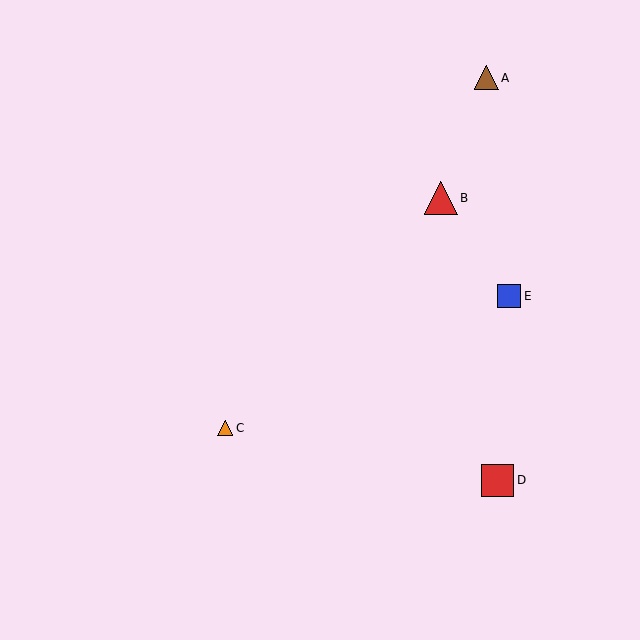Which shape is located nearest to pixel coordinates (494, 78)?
The brown triangle (labeled A) at (486, 78) is nearest to that location.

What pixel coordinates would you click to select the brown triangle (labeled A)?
Click at (486, 78) to select the brown triangle A.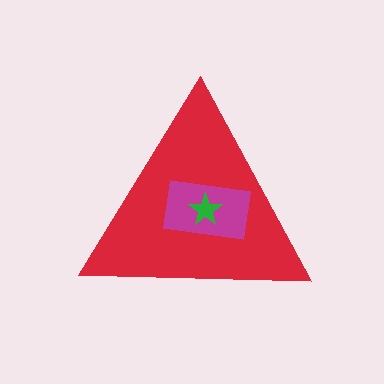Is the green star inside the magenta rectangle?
Yes.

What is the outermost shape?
The red triangle.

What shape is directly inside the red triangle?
The magenta rectangle.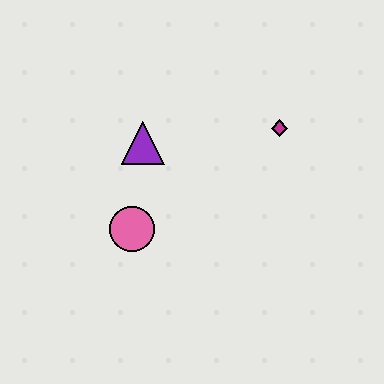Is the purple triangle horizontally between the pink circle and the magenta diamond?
Yes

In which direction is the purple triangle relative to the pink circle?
The purple triangle is above the pink circle.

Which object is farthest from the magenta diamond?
The pink circle is farthest from the magenta diamond.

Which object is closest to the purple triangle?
The pink circle is closest to the purple triangle.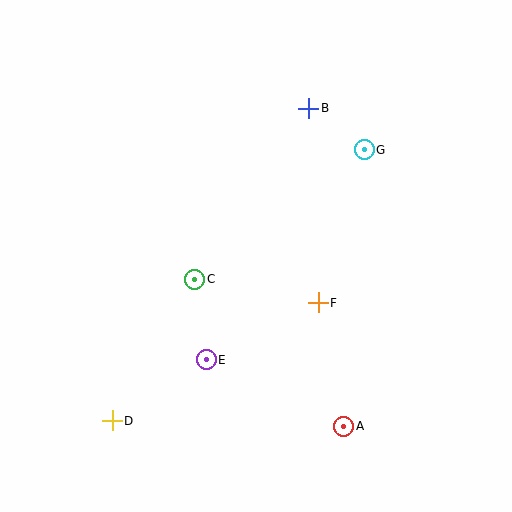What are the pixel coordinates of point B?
Point B is at (309, 108).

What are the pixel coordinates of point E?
Point E is at (206, 360).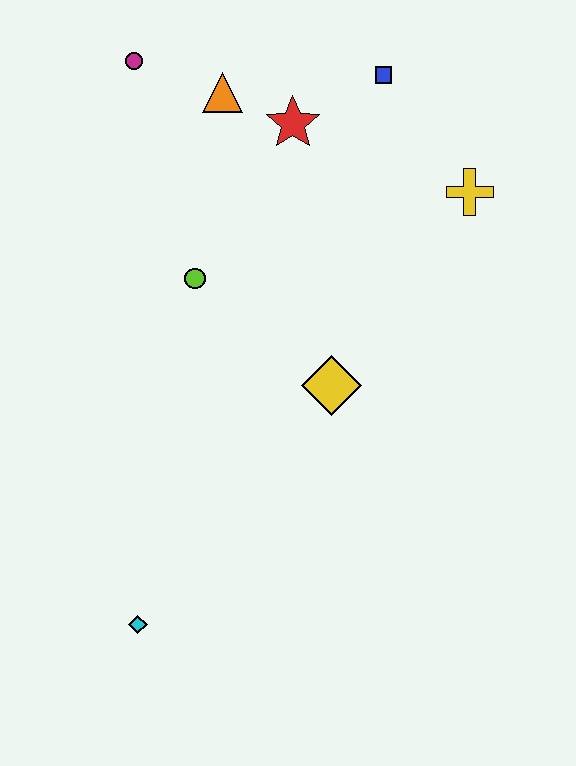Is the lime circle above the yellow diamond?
Yes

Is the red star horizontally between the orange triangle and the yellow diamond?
Yes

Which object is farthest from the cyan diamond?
The blue square is farthest from the cyan diamond.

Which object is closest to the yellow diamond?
The lime circle is closest to the yellow diamond.